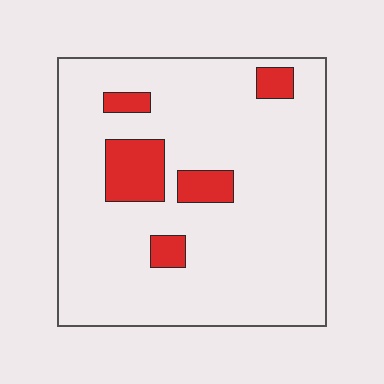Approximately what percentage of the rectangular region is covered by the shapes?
Approximately 10%.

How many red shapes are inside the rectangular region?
5.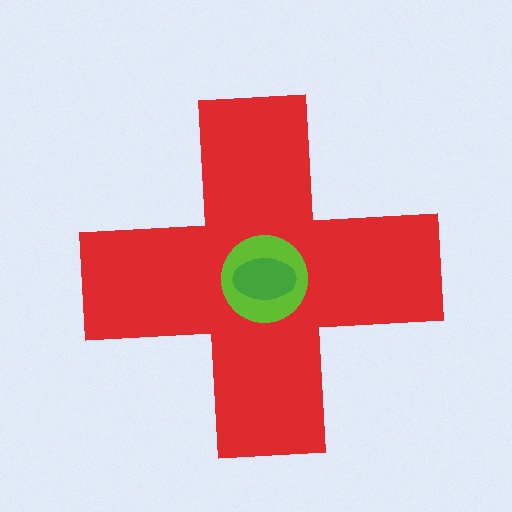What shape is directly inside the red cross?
The lime circle.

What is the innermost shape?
The green ellipse.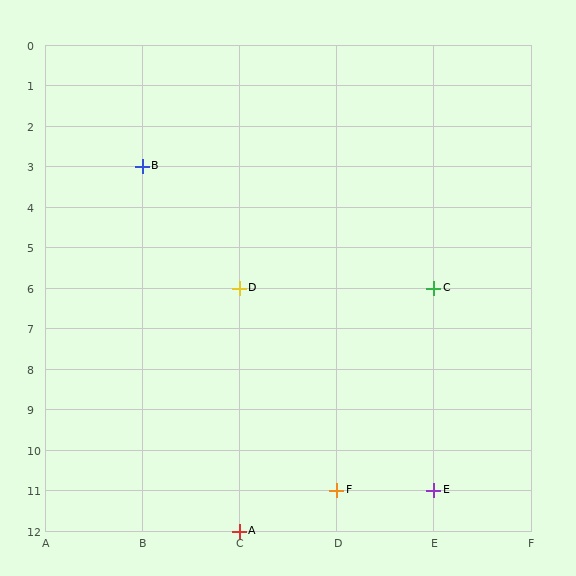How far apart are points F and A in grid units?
Points F and A are 1 column and 1 row apart (about 1.4 grid units diagonally).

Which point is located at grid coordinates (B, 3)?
Point B is at (B, 3).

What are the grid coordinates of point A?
Point A is at grid coordinates (C, 12).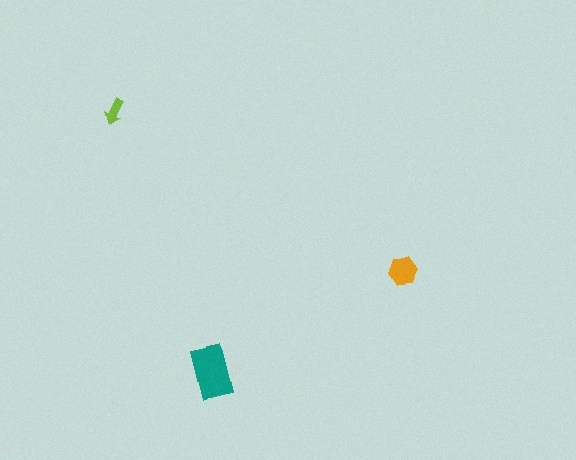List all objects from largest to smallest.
The teal rectangle, the orange hexagon, the lime arrow.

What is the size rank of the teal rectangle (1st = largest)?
1st.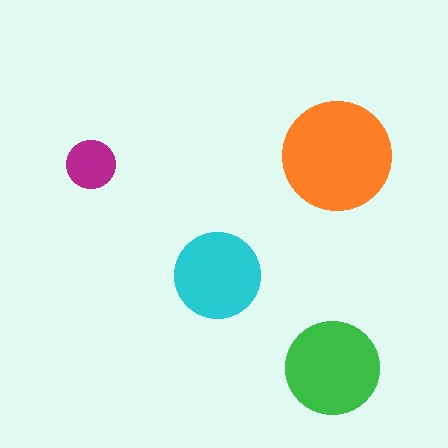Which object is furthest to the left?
The magenta circle is leftmost.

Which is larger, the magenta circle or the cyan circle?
The cyan one.